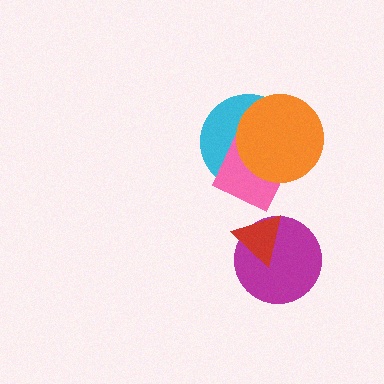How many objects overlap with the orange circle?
2 objects overlap with the orange circle.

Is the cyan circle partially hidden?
Yes, it is partially covered by another shape.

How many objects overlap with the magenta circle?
1 object overlaps with the magenta circle.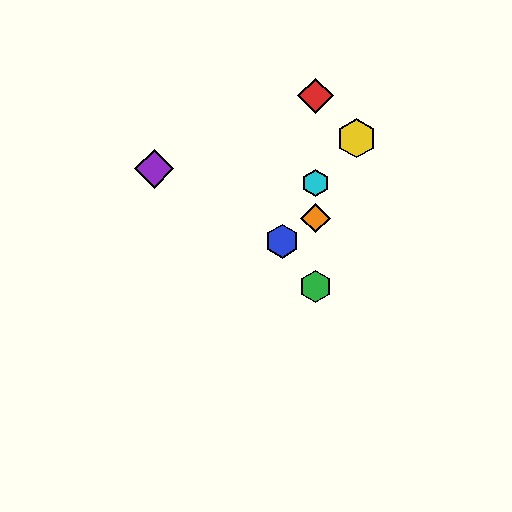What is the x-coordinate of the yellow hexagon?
The yellow hexagon is at x≈356.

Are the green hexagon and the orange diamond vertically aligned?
Yes, both are at x≈315.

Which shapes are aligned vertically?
The red diamond, the green hexagon, the orange diamond, the cyan hexagon are aligned vertically.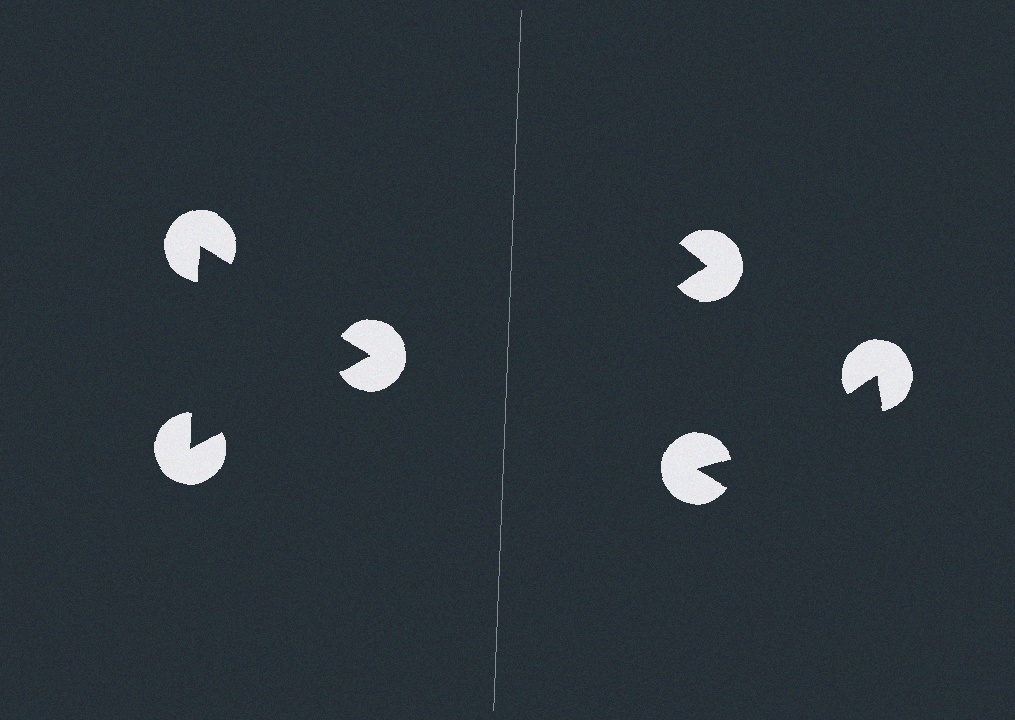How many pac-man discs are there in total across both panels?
6 — 3 on each side.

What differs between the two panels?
The pac-man discs are positioned identically on both sides; only the wedge orientations differ. On the left they align to a triangle; on the right they are misaligned.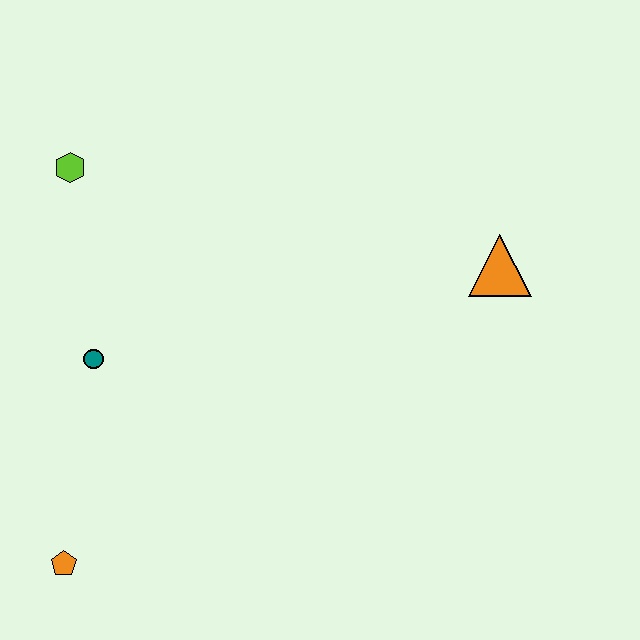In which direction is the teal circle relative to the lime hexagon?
The teal circle is below the lime hexagon.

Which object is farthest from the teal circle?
The orange triangle is farthest from the teal circle.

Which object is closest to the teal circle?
The lime hexagon is closest to the teal circle.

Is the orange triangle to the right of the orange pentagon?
Yes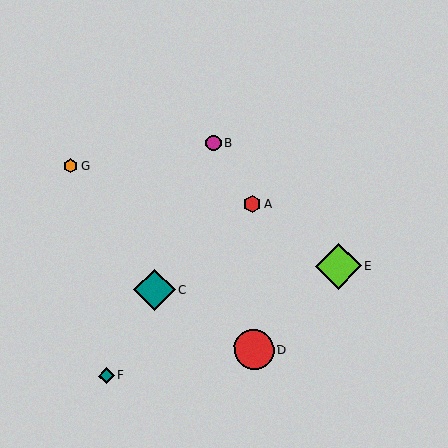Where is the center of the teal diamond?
The center of the teal diamond is at (106, 376).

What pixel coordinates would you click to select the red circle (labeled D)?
Click at (254, 349) to select the red circle D.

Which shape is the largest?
The lime diamond (labeled E) is the largest.